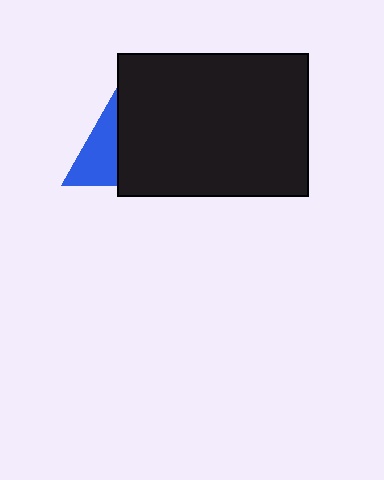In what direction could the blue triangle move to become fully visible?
The blue triangle could move left. That would shift it out from behind the black rectangle entirely.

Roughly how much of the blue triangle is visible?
A small part of it is visible (roughly 35%).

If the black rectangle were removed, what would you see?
You would see the complete blue triangle.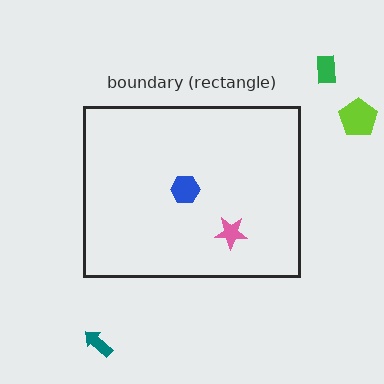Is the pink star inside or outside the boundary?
Inside.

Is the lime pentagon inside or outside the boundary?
Outside.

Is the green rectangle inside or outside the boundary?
Outside.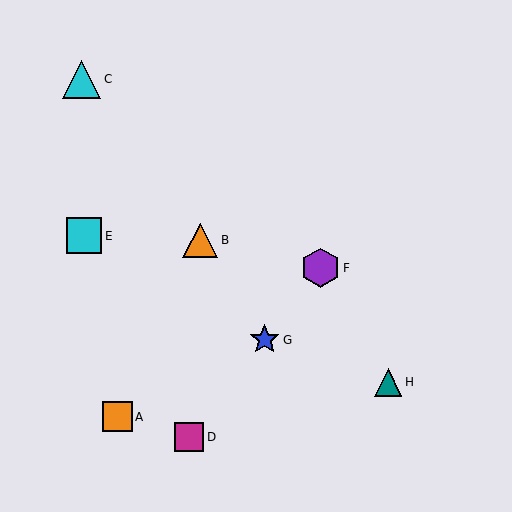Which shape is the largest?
The purple hexagon (labeled F) is the largest.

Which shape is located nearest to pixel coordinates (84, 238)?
The cyan square (labeled E) at (84, 236) is nearest to that location.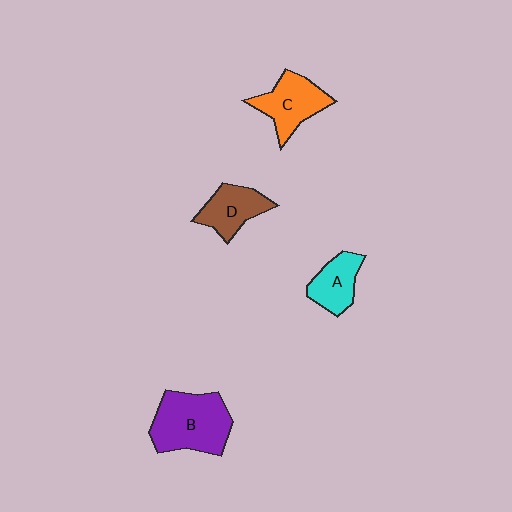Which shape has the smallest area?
Shape A (cyan).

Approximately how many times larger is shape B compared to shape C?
Approximately 1.4 times.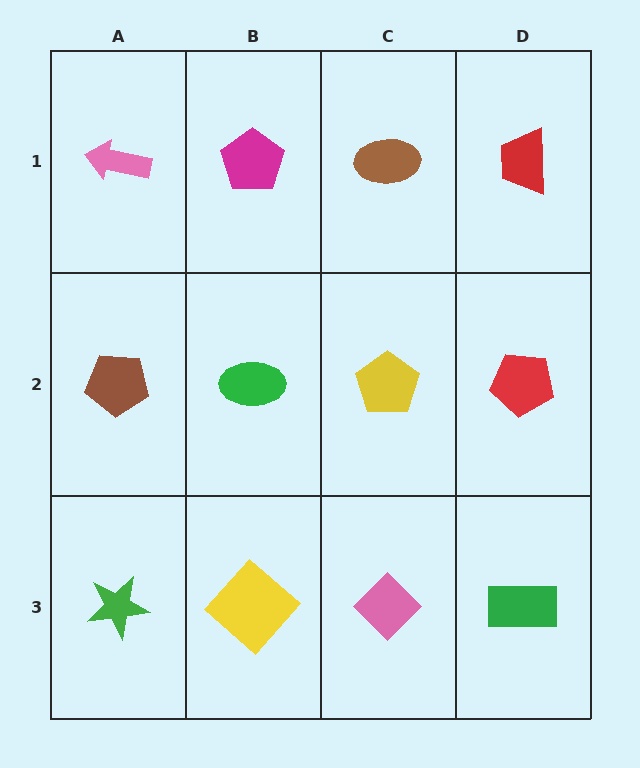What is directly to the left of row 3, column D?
A pink diamond.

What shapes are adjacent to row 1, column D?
A red pentagon (row 2, column D), a brown ellipse (row 1, column C).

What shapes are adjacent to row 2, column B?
A magenta pentagon (row 1, column B), a yellow diamond (row 3, column B), a brown pentagon (row 2, column A), a yellow pentagon (row 2, column C).